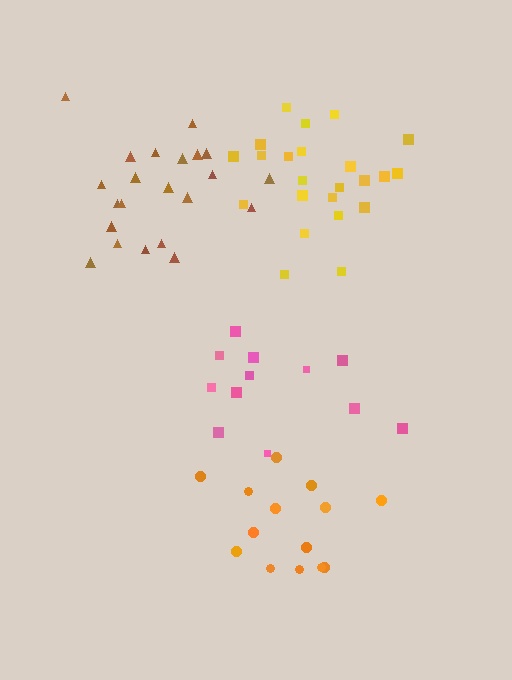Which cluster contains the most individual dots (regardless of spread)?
Yellow (23).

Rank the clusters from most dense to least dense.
yellow, brown, orange, pink.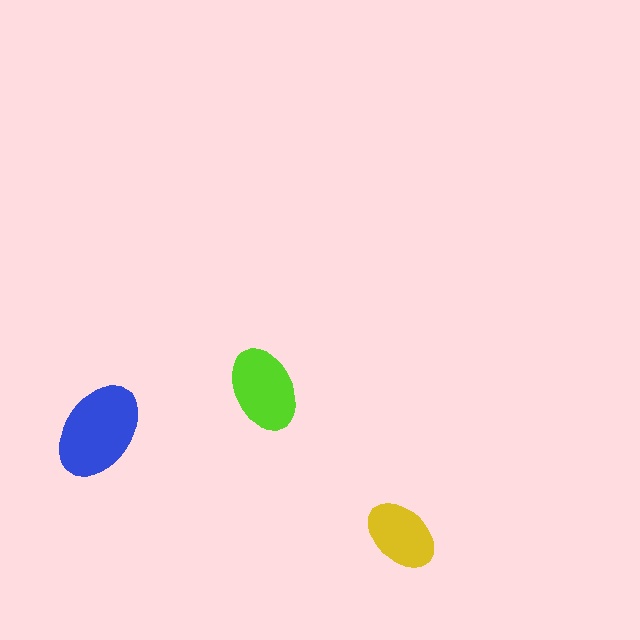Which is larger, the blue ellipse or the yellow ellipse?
The blue one.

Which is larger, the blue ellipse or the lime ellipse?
The blue one.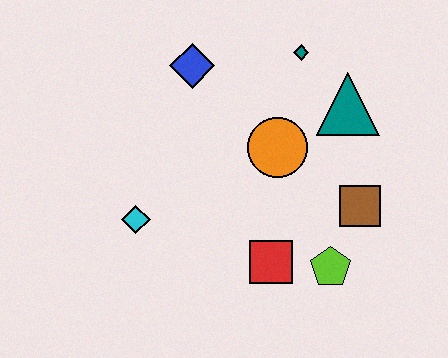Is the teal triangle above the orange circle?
Yes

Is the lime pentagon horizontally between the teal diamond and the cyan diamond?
No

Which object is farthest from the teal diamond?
The cyan diamond is farthest from the teal diamond.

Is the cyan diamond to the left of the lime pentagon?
Yes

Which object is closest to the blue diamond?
The teal diamond is closest to the blue diamond.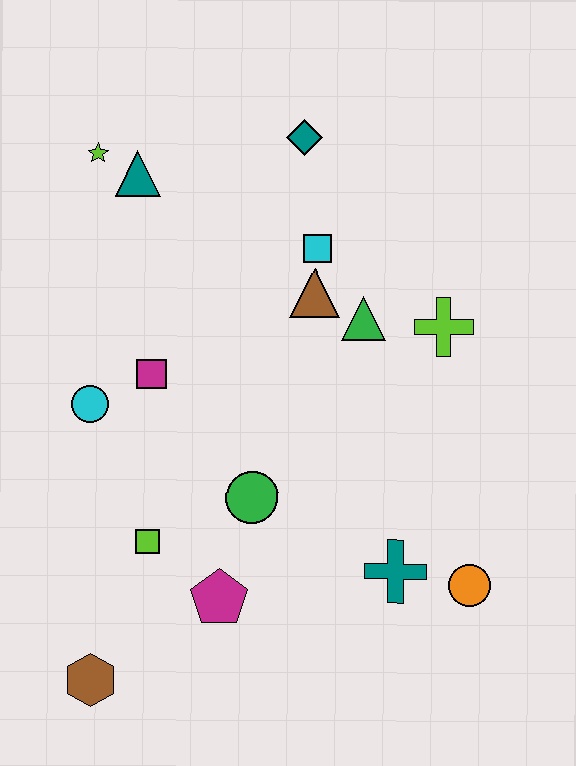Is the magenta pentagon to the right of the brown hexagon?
Yes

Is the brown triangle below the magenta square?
No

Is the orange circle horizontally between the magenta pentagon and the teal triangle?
No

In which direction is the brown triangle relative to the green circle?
The brown triangle is above the green circle.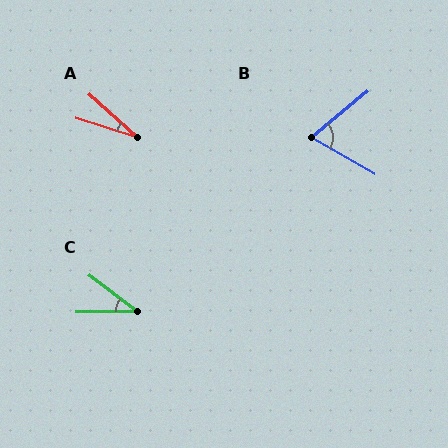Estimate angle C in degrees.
Approximately 37 degrees.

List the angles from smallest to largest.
A (24°), C (37°), B (69°).